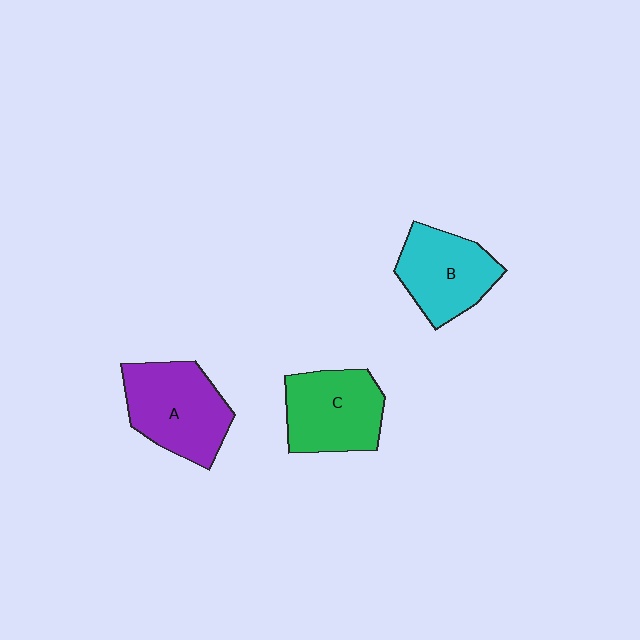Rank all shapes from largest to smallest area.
From largest to smallest: A (purple), C (green), B (cyan).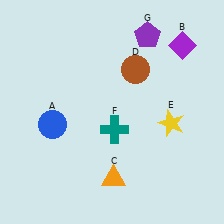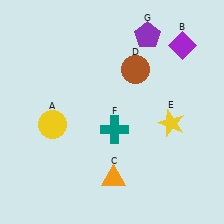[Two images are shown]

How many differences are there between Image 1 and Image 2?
There is 1 difference between the two images.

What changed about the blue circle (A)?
In Image 1, A is blue. In Image 2, it changed to yellow.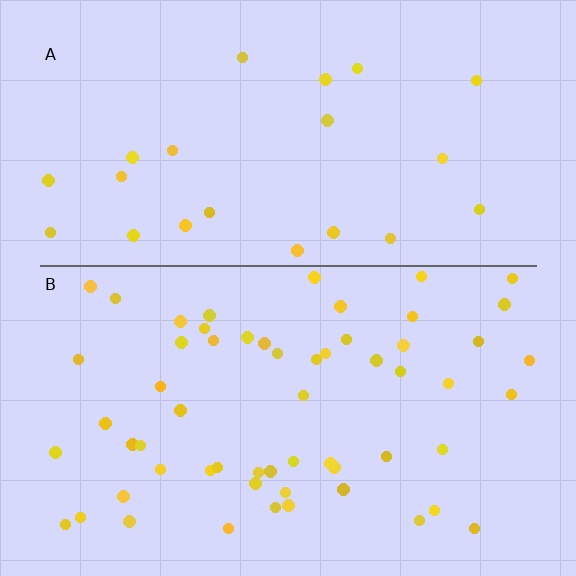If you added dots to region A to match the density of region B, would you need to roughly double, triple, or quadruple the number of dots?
Approximately triple.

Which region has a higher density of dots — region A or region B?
B (the bottom).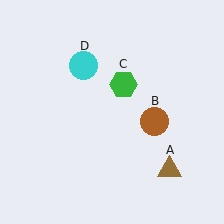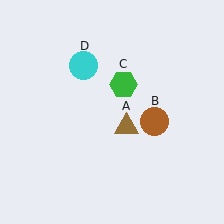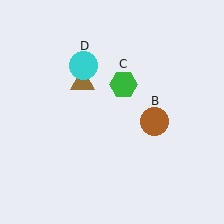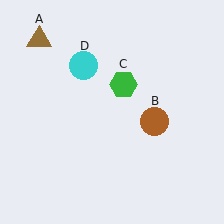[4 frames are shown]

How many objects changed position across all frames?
1 object changed position: brown triangle (object A).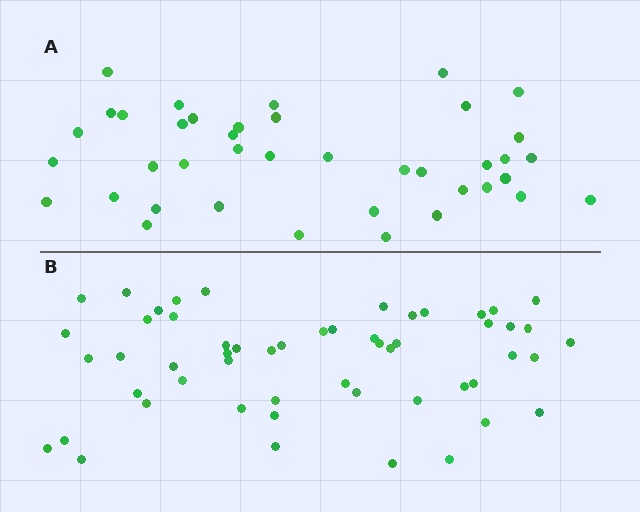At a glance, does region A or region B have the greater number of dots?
Region B (the bottom region) has more dots.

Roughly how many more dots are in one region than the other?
Region B has approximately 15 more dots than region A.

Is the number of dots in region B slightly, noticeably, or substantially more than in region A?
Region B has noticeably more, but not dramatically so. The ratio is roughly 1.4 to 1.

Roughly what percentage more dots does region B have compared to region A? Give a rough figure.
About 35% more.